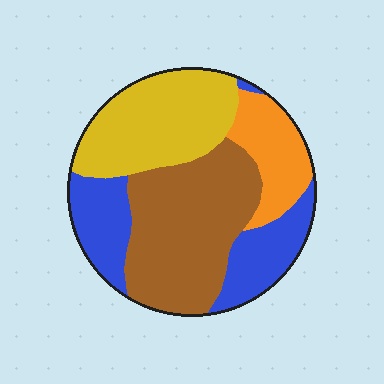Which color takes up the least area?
Orange, at roughly 15%.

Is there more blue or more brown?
Brown.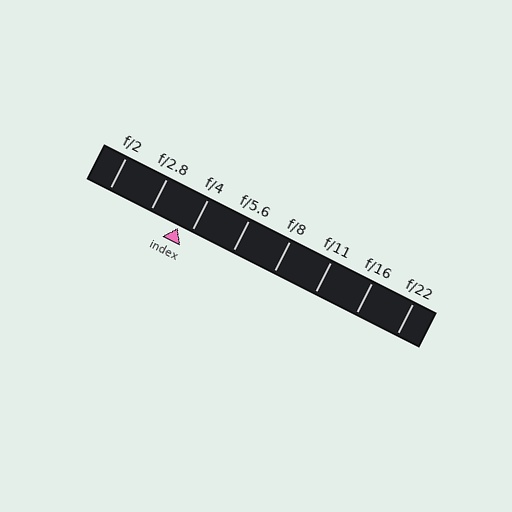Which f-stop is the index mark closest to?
The index mark is closest to f/4.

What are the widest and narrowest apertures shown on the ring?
The widest aperture shown is f/2 and the narrowest is f/22.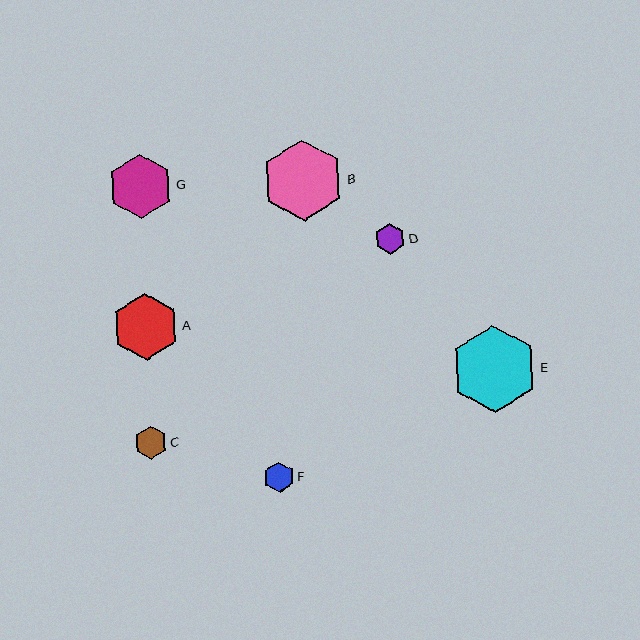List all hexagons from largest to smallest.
From largest to smallest: E, B, A, G, C, D, F.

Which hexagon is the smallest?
Hexagon F is the smallest with a size of approximately 30 pixels.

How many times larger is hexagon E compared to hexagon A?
Hexagon E is approximately 1.3 times the size of hexagon A.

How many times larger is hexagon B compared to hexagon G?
Hexagon B is approximately 1.3 times the size of hexagon G.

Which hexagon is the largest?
Hexagon E is the largest with a size of approximately 87 pixels.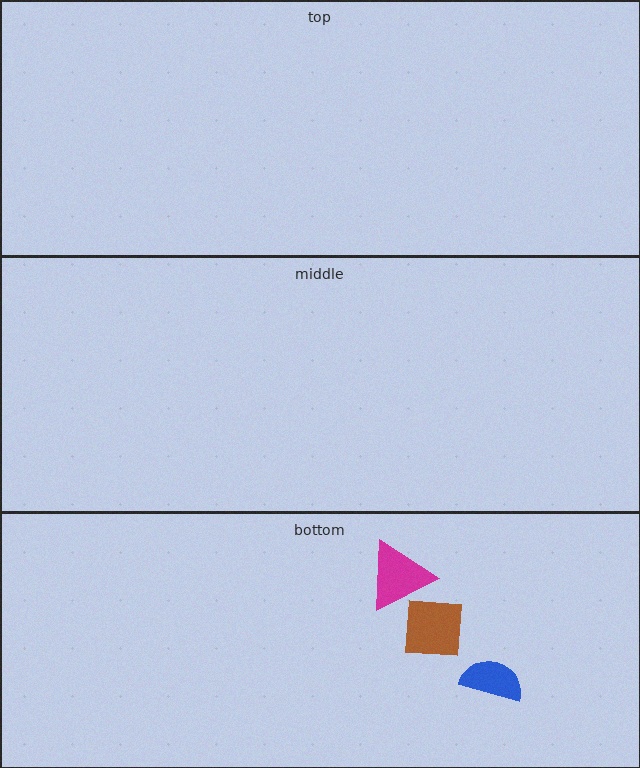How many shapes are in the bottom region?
3.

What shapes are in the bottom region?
The magenta triangle, the brown square, the blue semicircle.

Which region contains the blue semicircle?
The bottom region.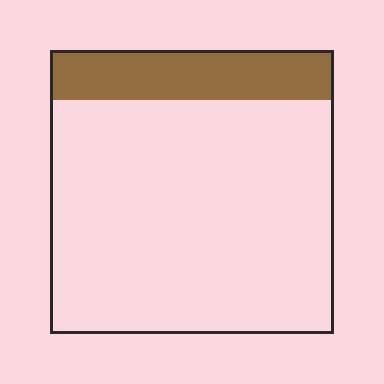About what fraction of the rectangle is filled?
About one sixth (1/6).